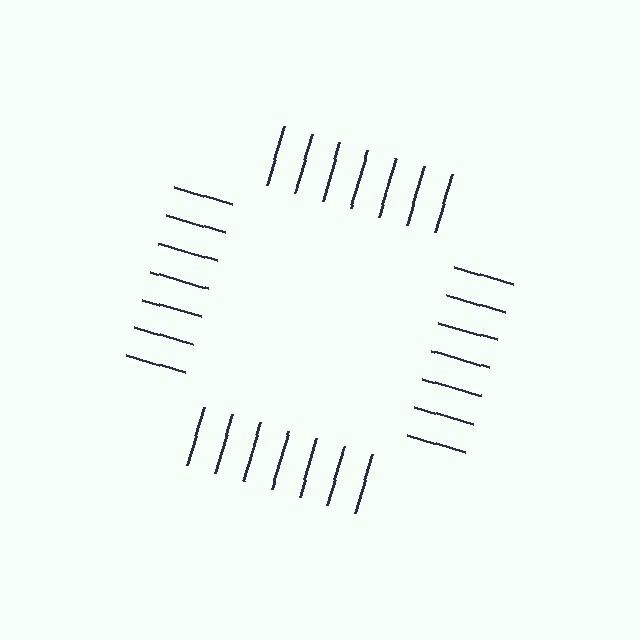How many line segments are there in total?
28 — 7 along each of the 4 edges.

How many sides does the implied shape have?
4 sides — the line-ends trace a square.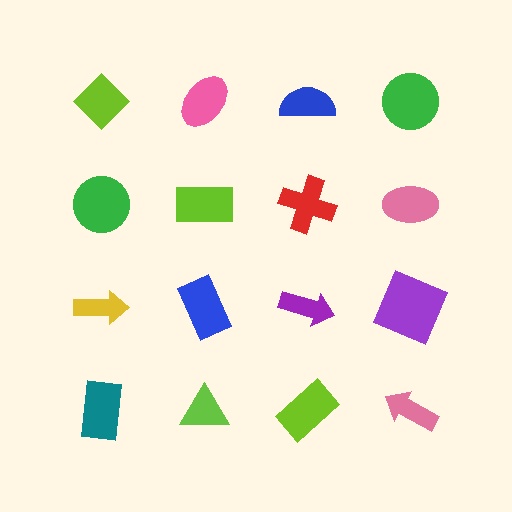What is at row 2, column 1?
A green circle.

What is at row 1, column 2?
A pink ellipse.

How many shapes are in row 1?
4 shapes.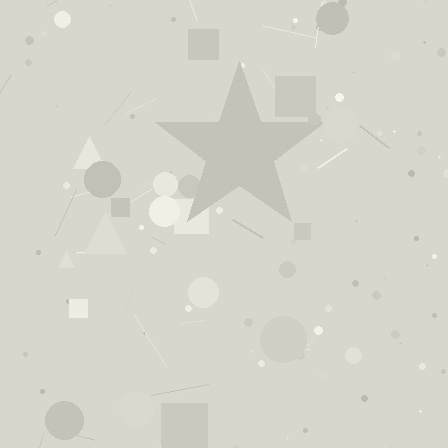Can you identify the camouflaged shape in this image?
The camouflaged shape is a star.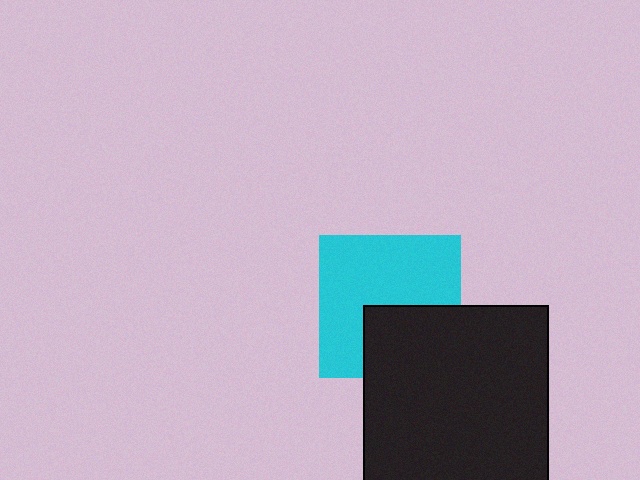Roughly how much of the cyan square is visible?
Most of it is visible (roughly 65%).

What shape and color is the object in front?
The object in front is a black square.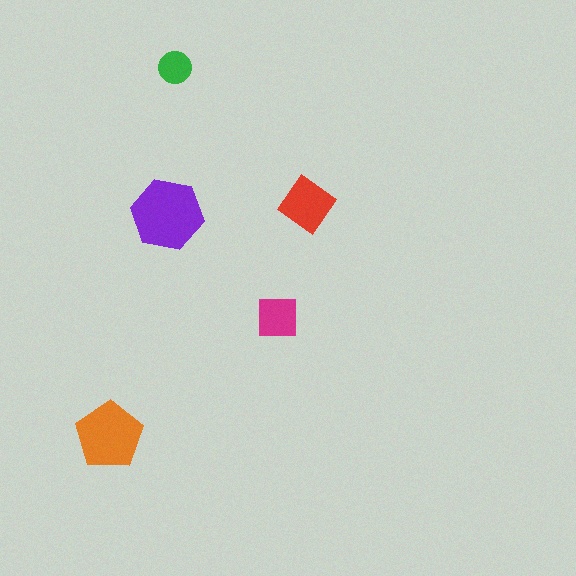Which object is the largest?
The purple hexagon.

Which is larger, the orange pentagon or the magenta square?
The orange pentagon.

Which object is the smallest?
The green circle.